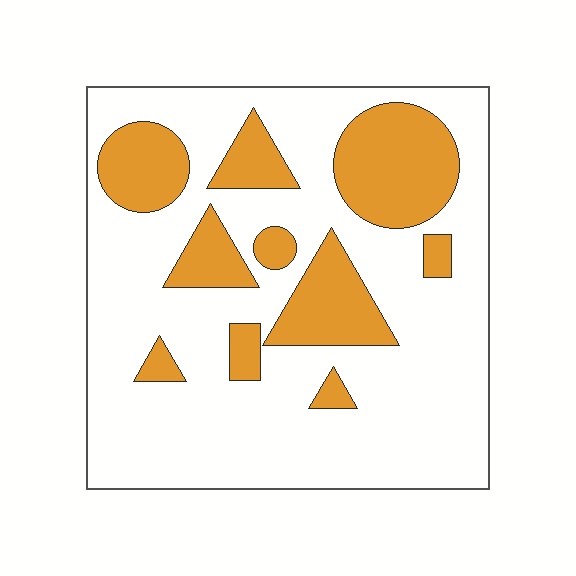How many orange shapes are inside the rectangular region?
10.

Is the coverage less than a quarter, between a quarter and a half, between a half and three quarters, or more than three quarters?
Between a quarter and a half.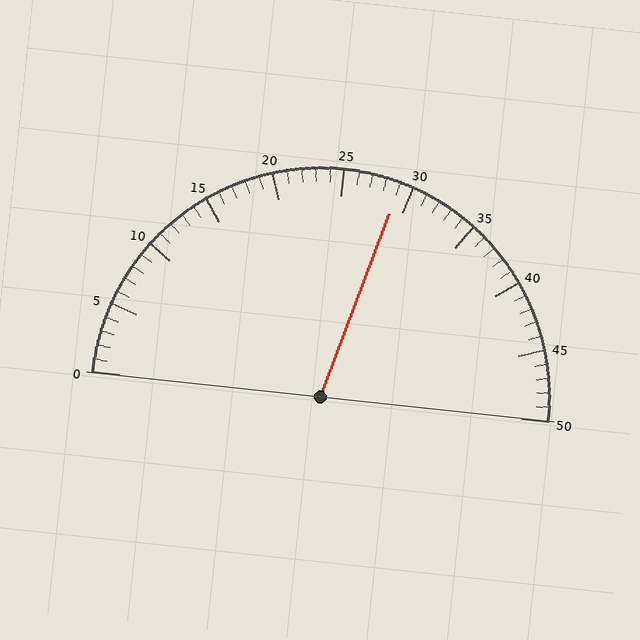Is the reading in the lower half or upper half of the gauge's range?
The reading is in the upper half of the range (0 to 50).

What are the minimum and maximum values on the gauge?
The gauge ranges from 0 to 50.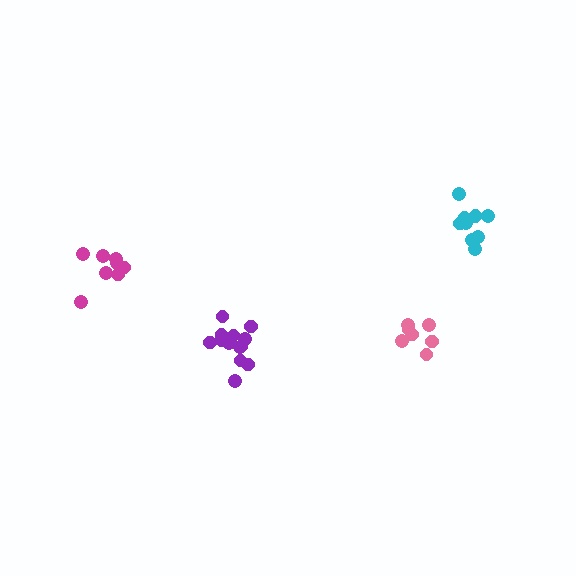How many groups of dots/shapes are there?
There are 4 groups.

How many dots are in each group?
Group 1: 10 dots, Group 2: 8 dots, Group 3: 13 dots, Group 4: 7 dots (38 total).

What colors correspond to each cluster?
The clusters are colored: cyan, magenta, purple, pink.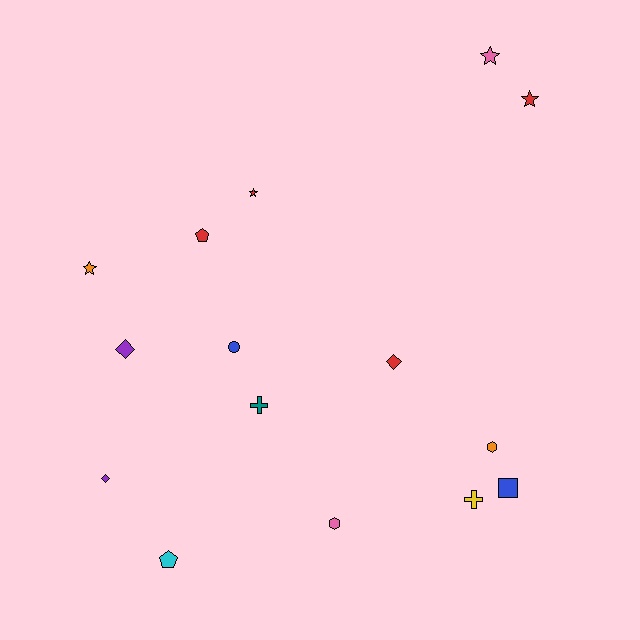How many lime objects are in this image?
There are no lime objects.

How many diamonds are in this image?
There are 3 diamonds.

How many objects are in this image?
There are 15 objects.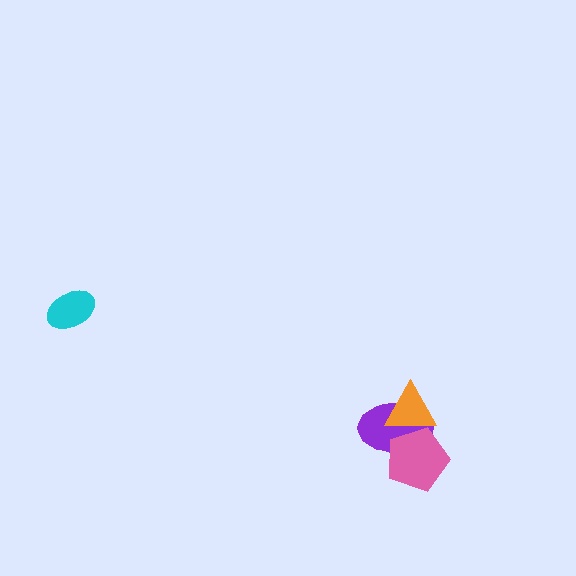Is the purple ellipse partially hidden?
Yes, it is partially covered by another shape.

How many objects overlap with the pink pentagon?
2 objects overlap with the pink pentagon.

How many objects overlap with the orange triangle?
2 objects overlap with the orange triangle.